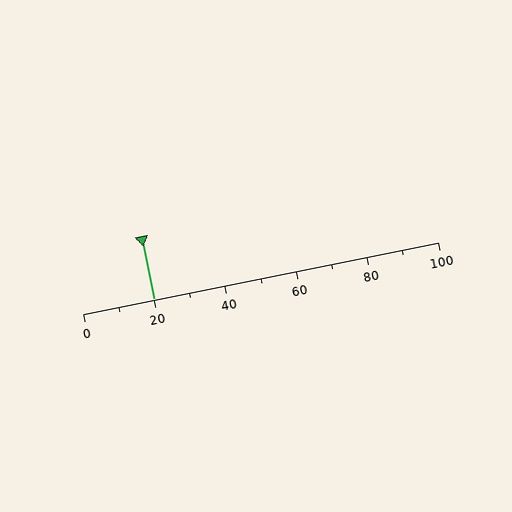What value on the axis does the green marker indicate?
The marker indicates approximately 20.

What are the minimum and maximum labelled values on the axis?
The axis runs from 0 to 100.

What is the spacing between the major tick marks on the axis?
The major ticks are spaced 20 apart.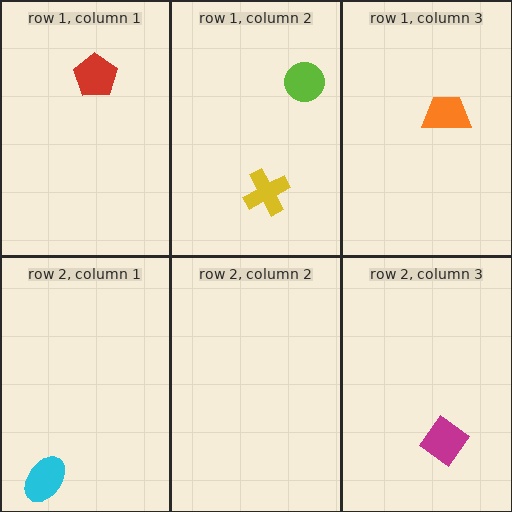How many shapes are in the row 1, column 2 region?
2.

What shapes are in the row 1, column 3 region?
The orange trapezoid.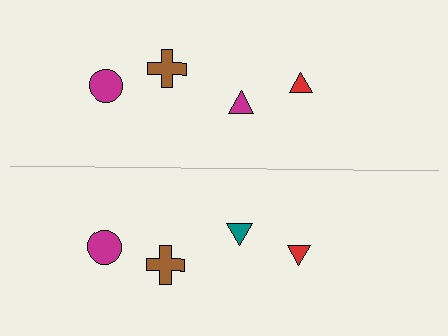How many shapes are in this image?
There are 8 shapes in this image.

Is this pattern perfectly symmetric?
No, the pattern is not perfectly symmetric. The teal triangle on the bottom side breaks the symmetry — its mirror counterpart is magenta.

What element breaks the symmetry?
The teal triangle on the bottom side breaks the symmetry — its mirror counterpart is magenta.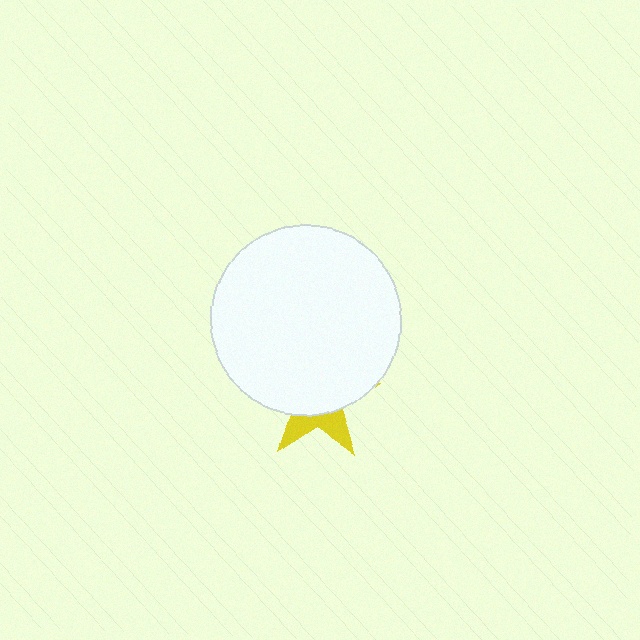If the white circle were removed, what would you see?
You would see the complete yellow star.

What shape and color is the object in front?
The object in front is a white circle.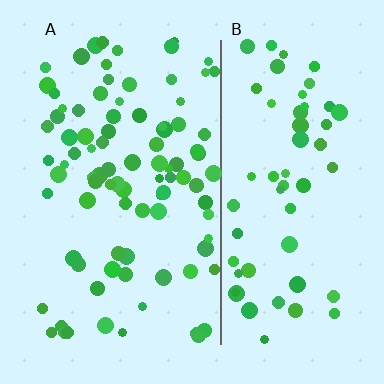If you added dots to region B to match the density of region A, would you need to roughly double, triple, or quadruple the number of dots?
Approximately double.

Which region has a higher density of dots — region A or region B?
A (the left).